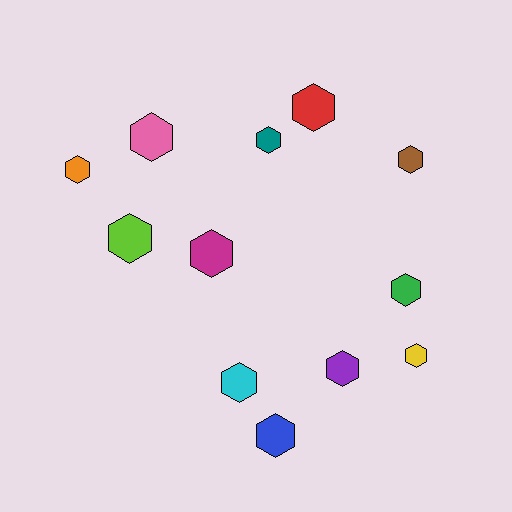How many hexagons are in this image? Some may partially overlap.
There are 12 hexagons.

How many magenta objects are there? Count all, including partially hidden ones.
There is 1 magenta object.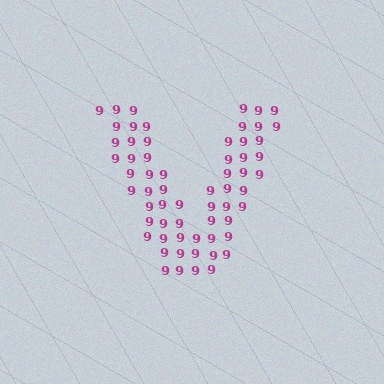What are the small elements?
The small elements are digit 9's.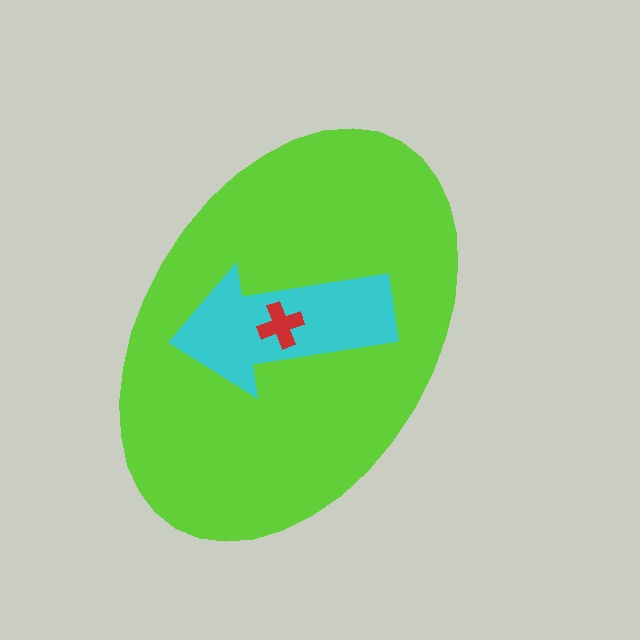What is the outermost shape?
The lime ellipse.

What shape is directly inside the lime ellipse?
The cyan arrow.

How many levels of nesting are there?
3.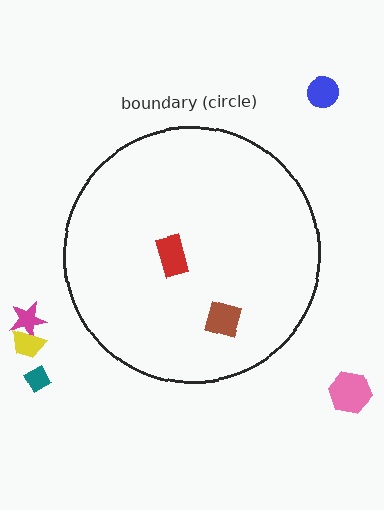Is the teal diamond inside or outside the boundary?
Outside.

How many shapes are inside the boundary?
2 inside, 5 outside.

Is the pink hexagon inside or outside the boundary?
Outside.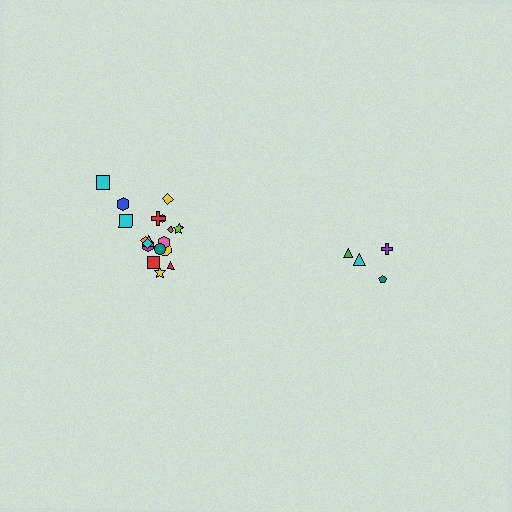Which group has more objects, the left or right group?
The left group.